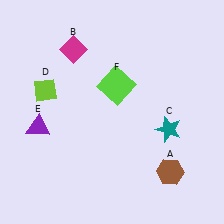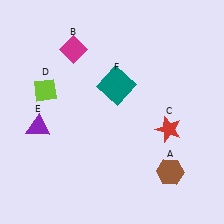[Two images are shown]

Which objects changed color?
C changed from teal to red. F changed from lime to teal.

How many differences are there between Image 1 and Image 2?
There are 2 differences between the two images.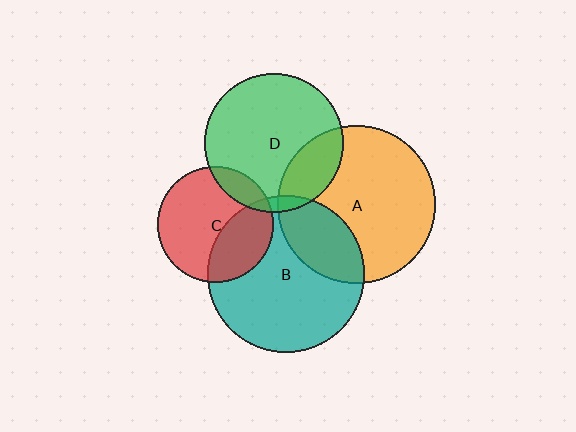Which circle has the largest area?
Circle A (orange).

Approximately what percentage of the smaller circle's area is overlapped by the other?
Approximately 20%.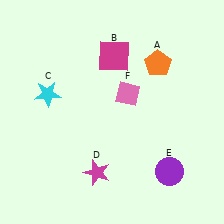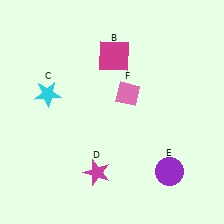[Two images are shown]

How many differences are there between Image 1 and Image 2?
There is 1 difference between the two images.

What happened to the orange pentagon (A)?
The orange pentagon (A) was removed in Image 2. It was in the top-right area of Image 1.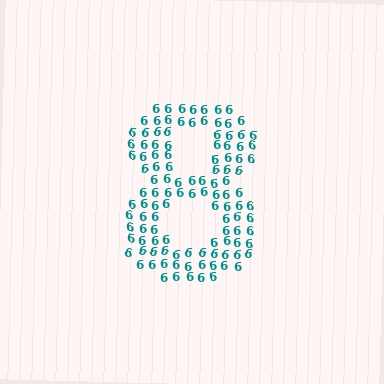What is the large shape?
The large shape is the digit 8.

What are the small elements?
The small elements are digit 6's.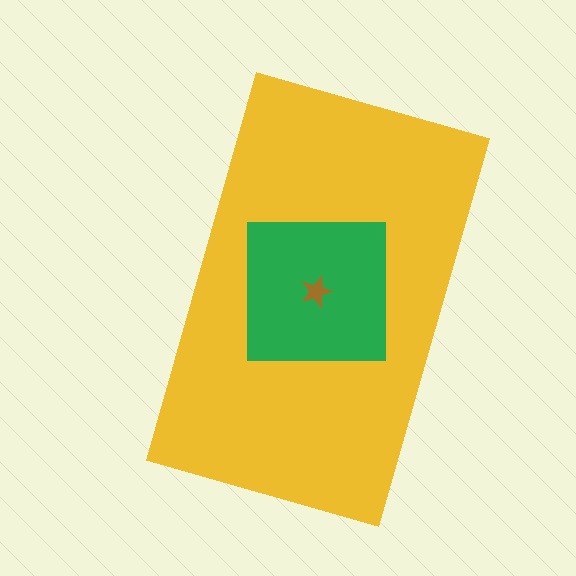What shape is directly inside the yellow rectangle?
The green square.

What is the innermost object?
The brown star.